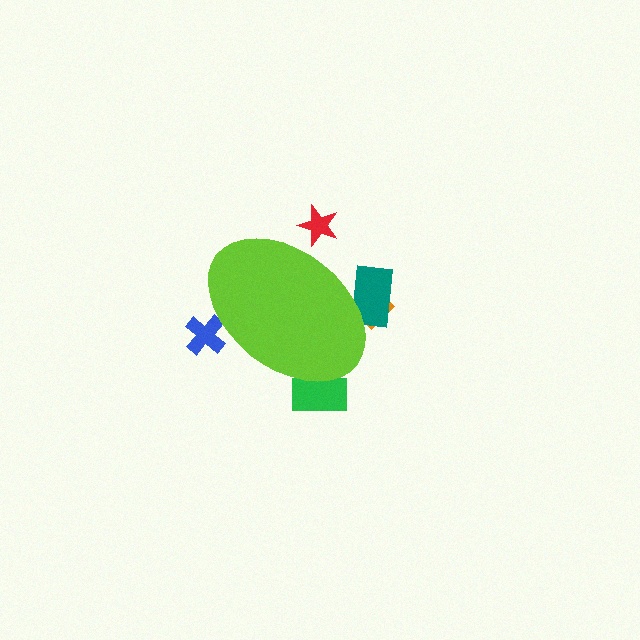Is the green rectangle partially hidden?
Yes, the green rectangle is partially hidden behind the lime ellipse.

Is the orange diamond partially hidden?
Yes, the orange diamond is partially hidden behind the lime ellipse.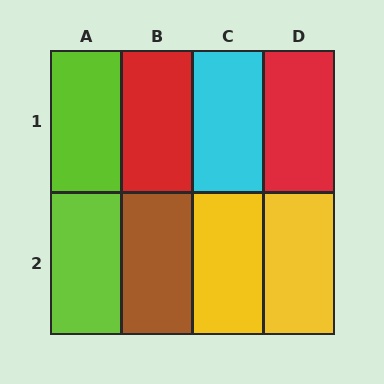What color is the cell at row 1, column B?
Red.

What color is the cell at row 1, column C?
Cyan.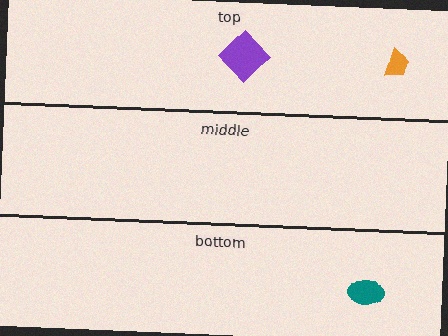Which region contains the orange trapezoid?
The top region.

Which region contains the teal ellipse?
The bottom region.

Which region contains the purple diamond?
The top region.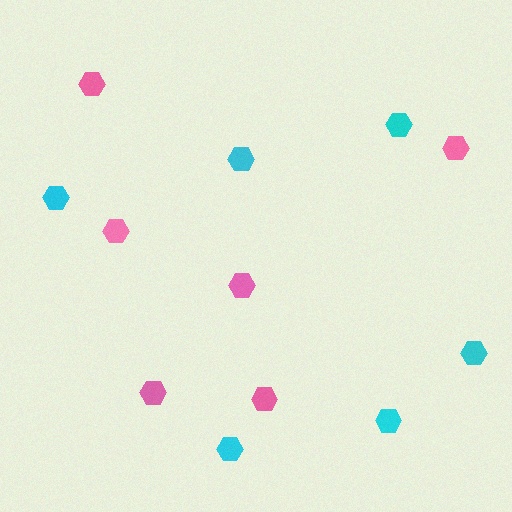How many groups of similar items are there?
There are 2 groups: one group of cyan hexagons (6) and one group of pink hexagons (6).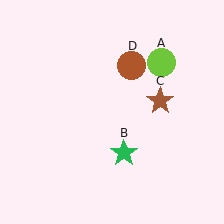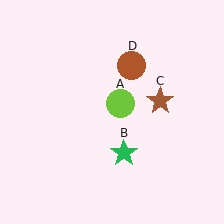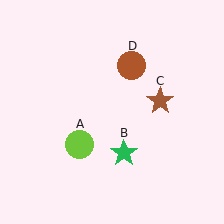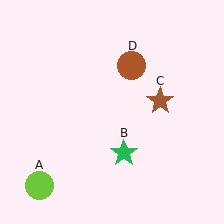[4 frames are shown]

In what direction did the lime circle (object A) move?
The lime circle (object A) moved down and to the left.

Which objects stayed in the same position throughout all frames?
Green star (object B) and brown star (object C) and brown circle (object D) remained stationary.